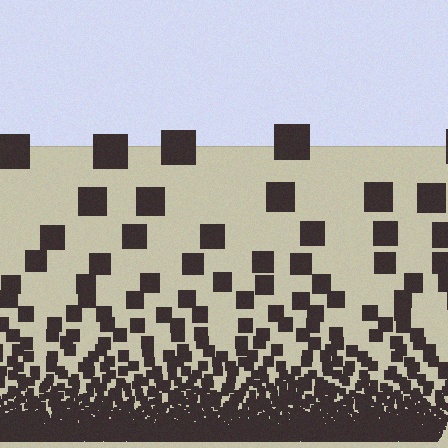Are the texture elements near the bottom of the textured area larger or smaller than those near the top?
Smaller. The gradient is inverted — elements near the bottom are smaller and denser.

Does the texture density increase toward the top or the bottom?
Density increases toward the bottom.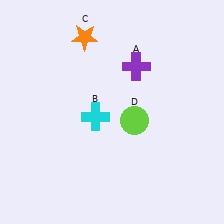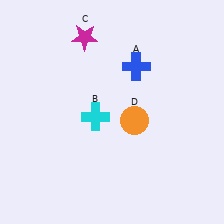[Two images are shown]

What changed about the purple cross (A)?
In Image 1, A is purple. In Image 2, it changed to blue.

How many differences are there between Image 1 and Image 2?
There are 3 differences between the two images.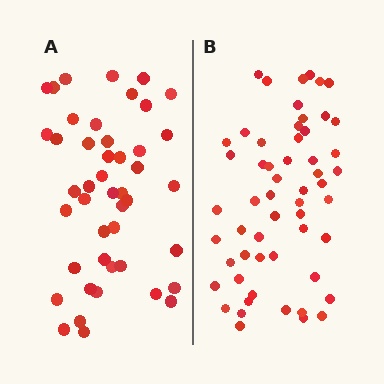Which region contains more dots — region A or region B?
Region B (the right region) has more dots.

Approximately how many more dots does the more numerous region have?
Region B has roughly 12 or so more dots than region A.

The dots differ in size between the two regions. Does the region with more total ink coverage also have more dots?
No. Region A has more total ink coverage because its dots are larger, but region B actually contains more individual dots. Total area can be misleading — the number of items is what matters here.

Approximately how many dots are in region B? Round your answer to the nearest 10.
About 60 dots. (The exact count is 56, which rounds to 60.)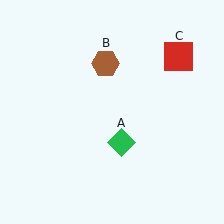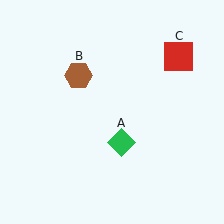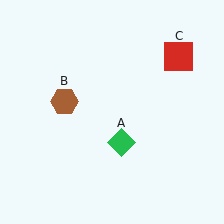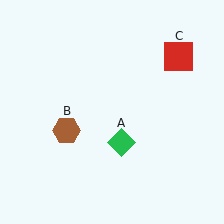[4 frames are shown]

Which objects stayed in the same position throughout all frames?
Green diamond (object A) and red square (object C) remained stationary.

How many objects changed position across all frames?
1 object changed position: brown hexagon (object B).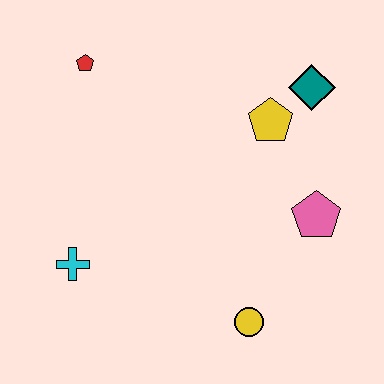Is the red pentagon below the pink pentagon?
No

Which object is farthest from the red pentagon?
The yellow circle is farthest from the red pentagon.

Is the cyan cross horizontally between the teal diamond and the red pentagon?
No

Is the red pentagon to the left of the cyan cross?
No